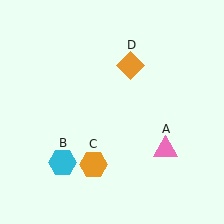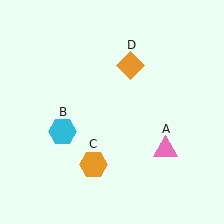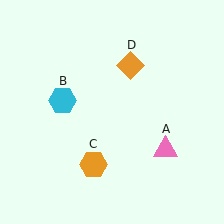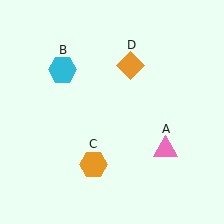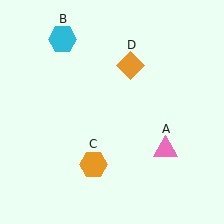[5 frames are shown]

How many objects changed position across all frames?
1 object changed position: cyan hexagon (object B).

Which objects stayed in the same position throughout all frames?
Pink triangle (object A) and orange hexagon (object C) and orange diamond (object D) remained stationary.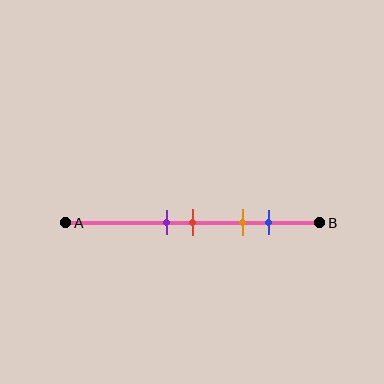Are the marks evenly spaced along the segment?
No, the marks are not evenly spaced.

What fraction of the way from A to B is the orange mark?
The orange mark is approximately 70% (0.7) of the way from A to B.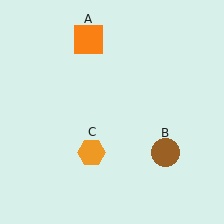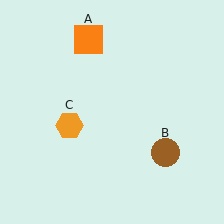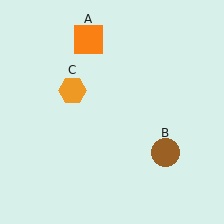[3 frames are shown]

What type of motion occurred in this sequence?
The orange hexagon (object C) rotated clockwise around the center of the scene.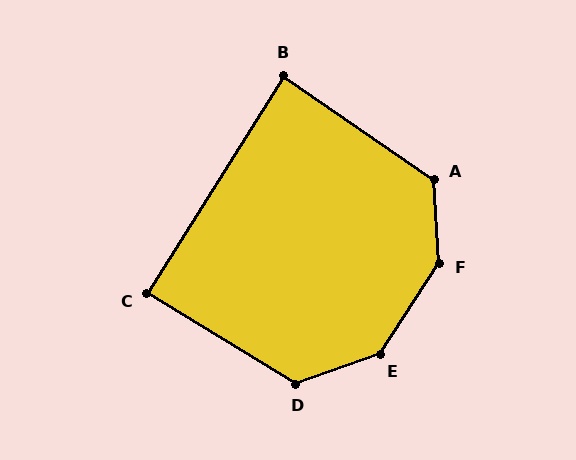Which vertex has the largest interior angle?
F, at approximately 144 degrees.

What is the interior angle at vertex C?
Approximately 89 degrees (approximately right).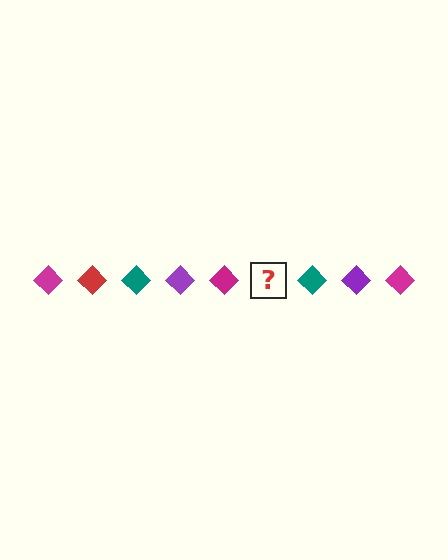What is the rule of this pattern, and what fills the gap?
The rule is that the pattern cycles through magenta, red, teal, purple diamonds. The gap should be filled with a red diamond.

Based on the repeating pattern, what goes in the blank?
The blank should be a red diamond.